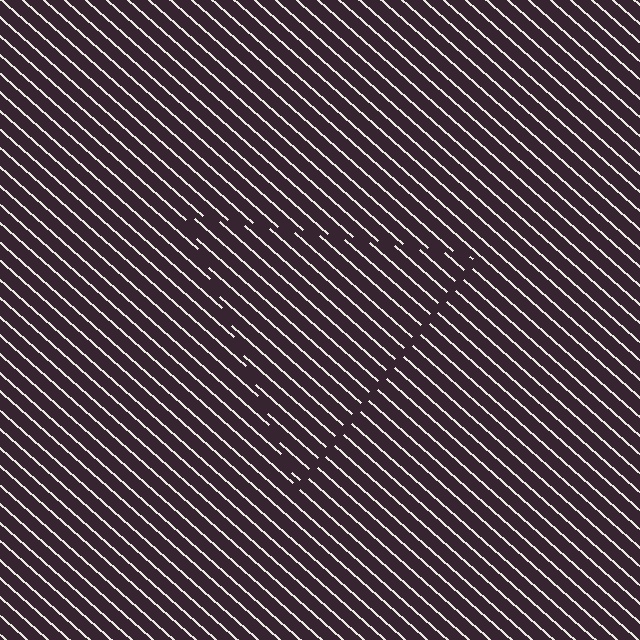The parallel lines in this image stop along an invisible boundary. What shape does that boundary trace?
An illusory triangle. The interior of the shape contains the same grating, shifted by half a period — the contour is defined by the phase discontinuity where line-ends from the inner and outer gratings abut.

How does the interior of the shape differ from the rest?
The interior of the shape contains the same grating, shifted by half a period — the contour is defined by the phase discontinuity where line-ends from the inner and outer gratings abut.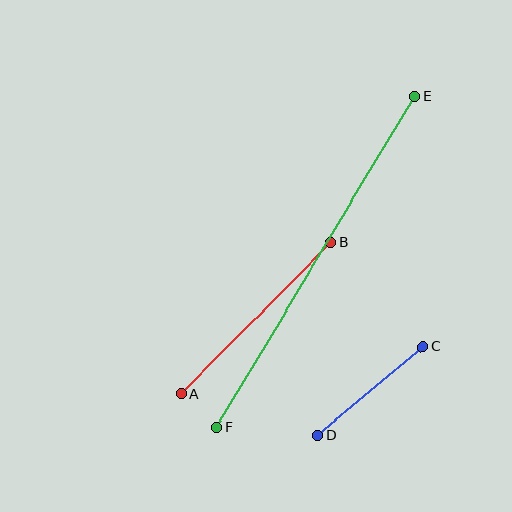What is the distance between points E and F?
The distance is approximately 386 pixels.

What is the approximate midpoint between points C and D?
The midpoint is at approximately (370, 391) pixels.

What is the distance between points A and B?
The distance is approximately 213 pixels.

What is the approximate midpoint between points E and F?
The midpoint is at approximately (315, 262) pixels.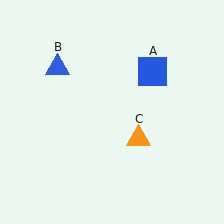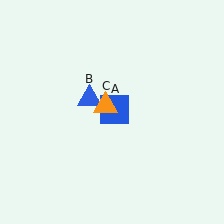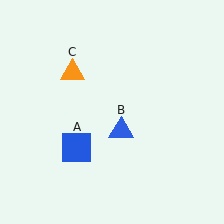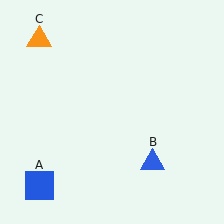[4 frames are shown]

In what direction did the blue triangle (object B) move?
The blue triangle (object B) moved down and to the right.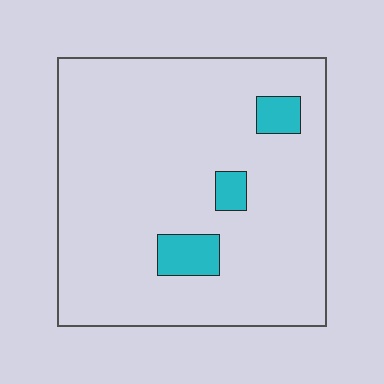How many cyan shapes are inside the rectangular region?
3.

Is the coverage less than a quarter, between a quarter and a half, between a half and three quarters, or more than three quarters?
Less than a quarter.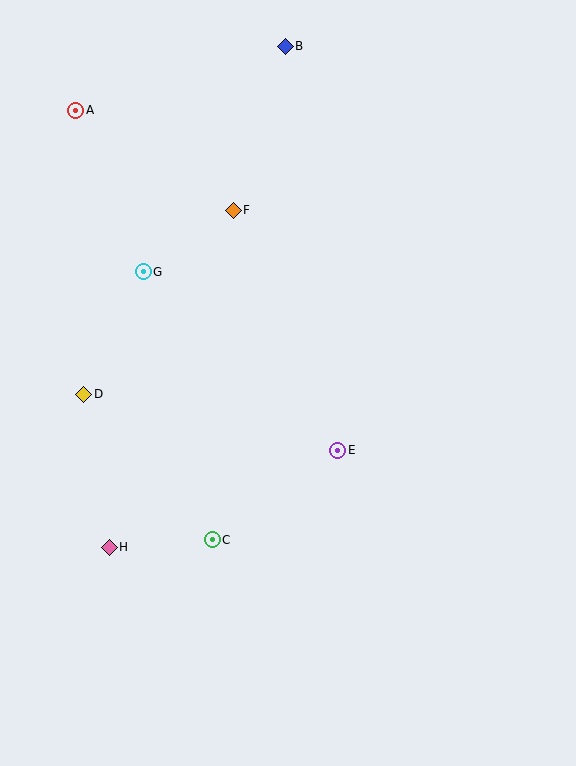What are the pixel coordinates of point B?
Point B is at (285, 46).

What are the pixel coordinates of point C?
Point C is at (212, 540).